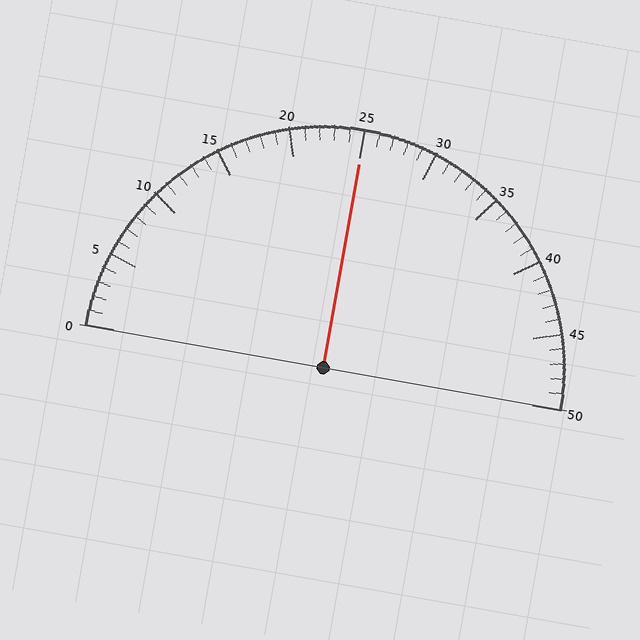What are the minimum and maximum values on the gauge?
The gauge ranges from 0 to 50.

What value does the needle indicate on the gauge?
The needle indicates approximately 25.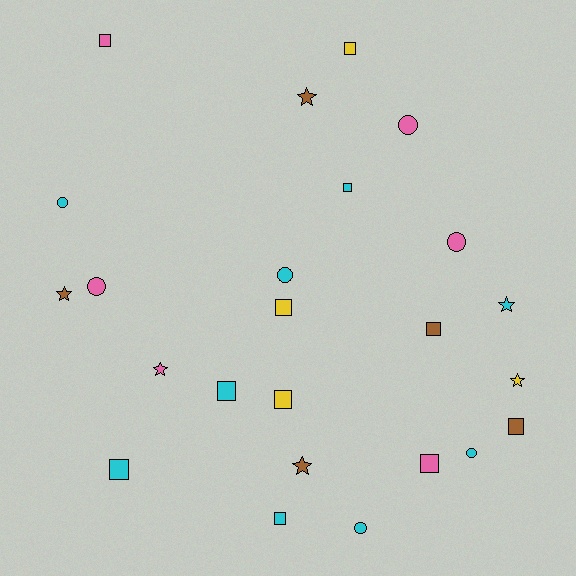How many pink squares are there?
There are 2 pink squares.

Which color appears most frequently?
Cyan, with 9 objects.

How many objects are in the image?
There are 24 objects.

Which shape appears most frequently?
Square, with 11 objects.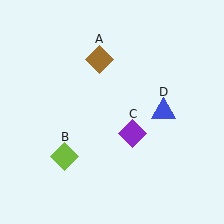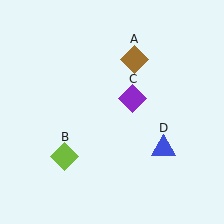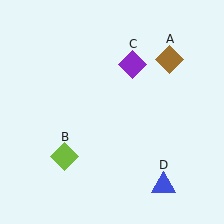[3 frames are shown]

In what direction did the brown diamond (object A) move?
The brown diamond (object A) moved right.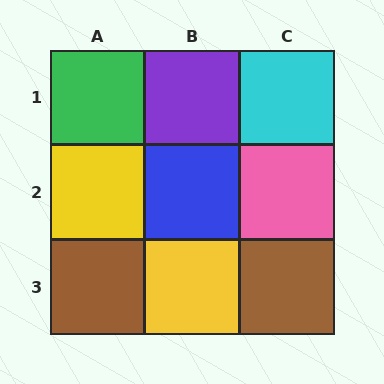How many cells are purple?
1 cell is purple.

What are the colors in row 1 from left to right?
Green, purple, cyan.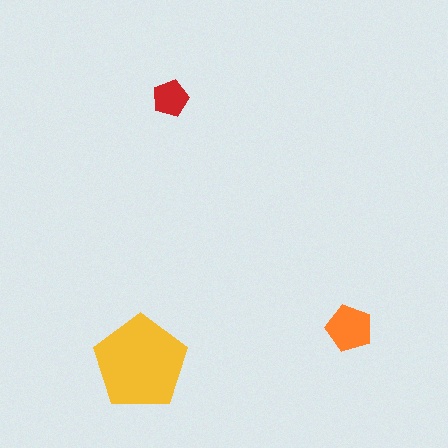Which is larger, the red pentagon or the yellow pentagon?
The yellow one.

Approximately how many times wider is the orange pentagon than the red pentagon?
About 1.5 times wider.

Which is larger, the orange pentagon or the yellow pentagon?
The yellow one.